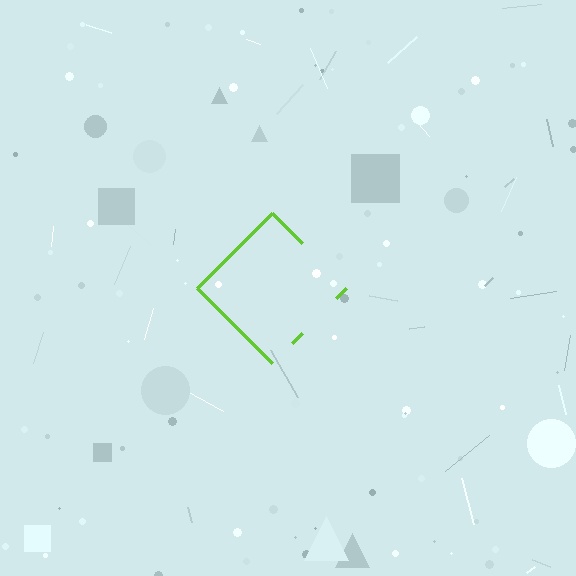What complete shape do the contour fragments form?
The contour fragments form a diamond.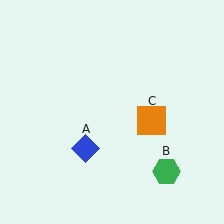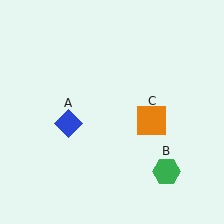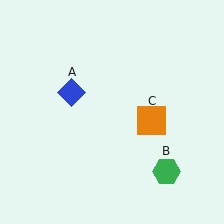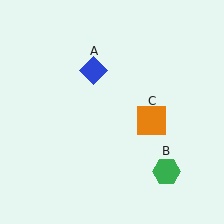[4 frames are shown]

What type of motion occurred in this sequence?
The blue diamond (object A) rotated clockwise around the center of the scene.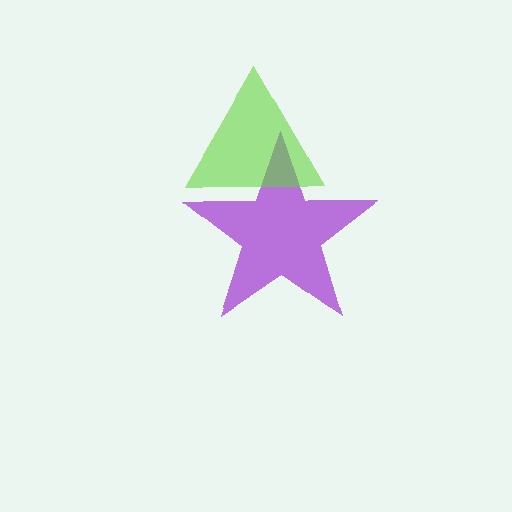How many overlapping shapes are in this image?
There are 2 overlapping shapes in the image.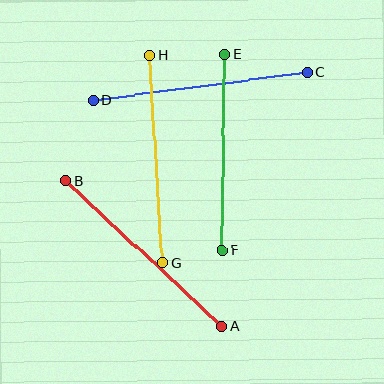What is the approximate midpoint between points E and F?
The midpoint is at approximately (223, 152) pixels.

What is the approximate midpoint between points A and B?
The midpoint is at approximately (144, 253) pixels.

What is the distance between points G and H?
The distance is approximately 208 pixels.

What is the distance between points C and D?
The distance is approximately 215 pixels.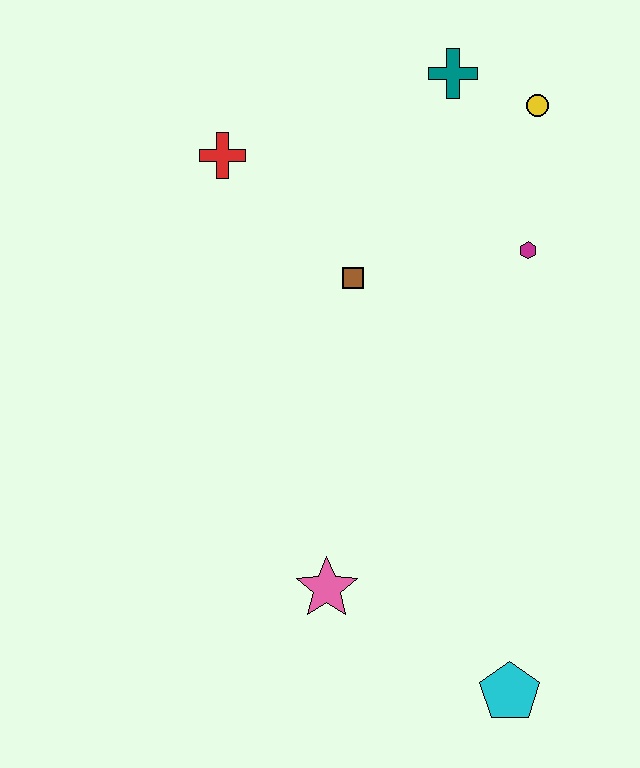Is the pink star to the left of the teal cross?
Yes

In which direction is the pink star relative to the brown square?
The pink star is below the brown square.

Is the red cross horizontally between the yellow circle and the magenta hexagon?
No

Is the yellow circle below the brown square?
No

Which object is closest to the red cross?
The brown square is closest to the red cross.